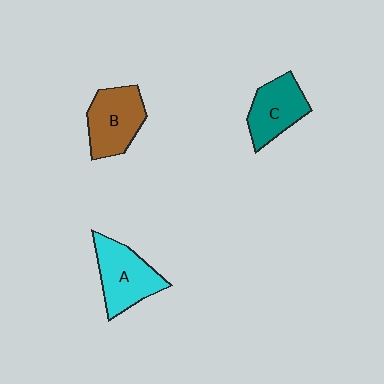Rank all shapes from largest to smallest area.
From largest to smallest: A (cyan), B (brown), C (teal).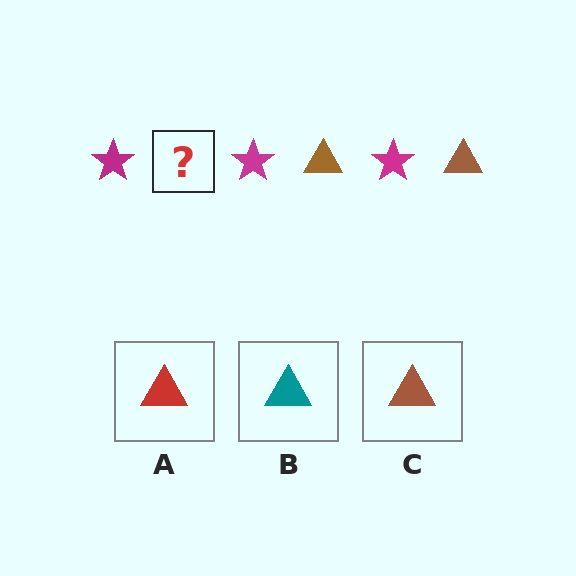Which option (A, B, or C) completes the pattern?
C.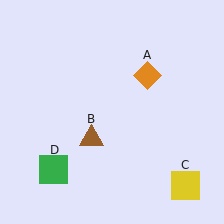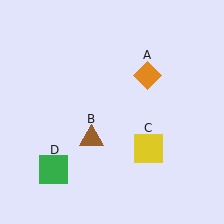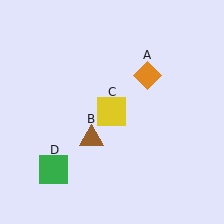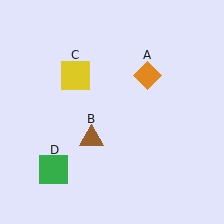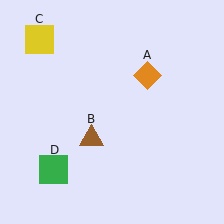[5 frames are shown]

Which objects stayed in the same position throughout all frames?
Orange diamond (object A) and brown triangle (object B) and green square (object D) remained stationary.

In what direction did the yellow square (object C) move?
The yellow square (object C) moved up and to the left.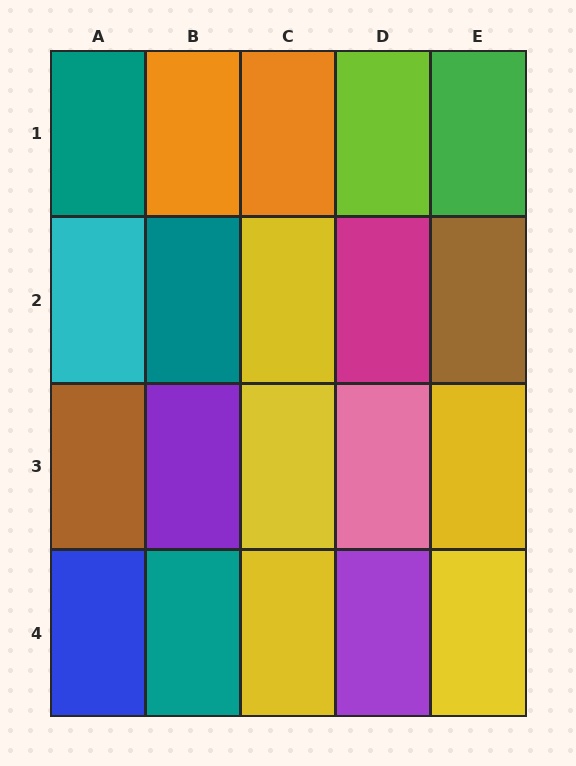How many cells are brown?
2 cells are brown.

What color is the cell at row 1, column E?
Green.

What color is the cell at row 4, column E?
Yellow.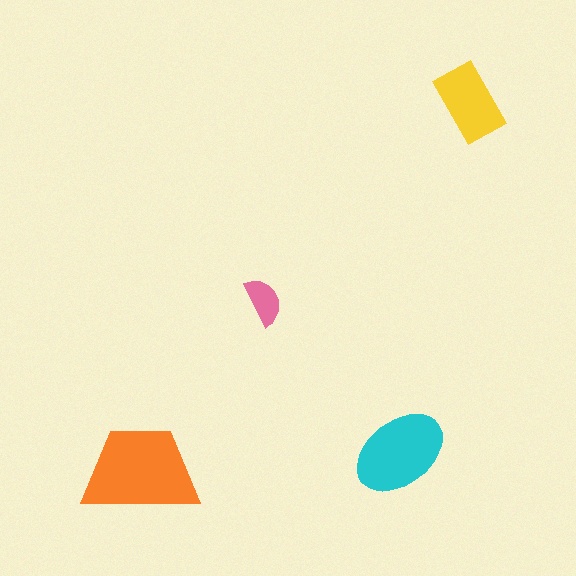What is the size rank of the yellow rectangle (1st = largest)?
3rd.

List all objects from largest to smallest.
The orange trapezoid, the cyan ellipse, the yellow rectangle, the pink semicircle.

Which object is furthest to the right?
The yellow rectangle is rightmost.